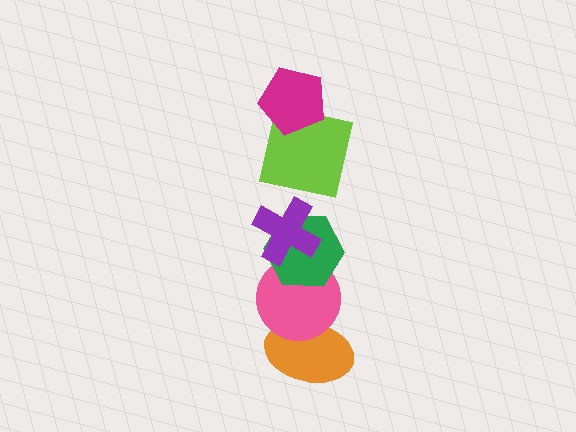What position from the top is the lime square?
The lime square is 2nd from the top.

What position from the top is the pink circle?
The pink circle is 5th from the top.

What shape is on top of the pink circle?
The green hexagon is on top of the pink circle.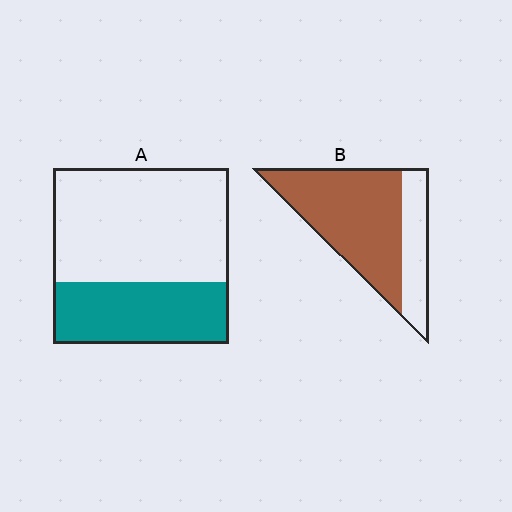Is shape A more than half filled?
No.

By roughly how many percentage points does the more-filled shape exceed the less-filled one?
By roughly 35 percentage points (B over A).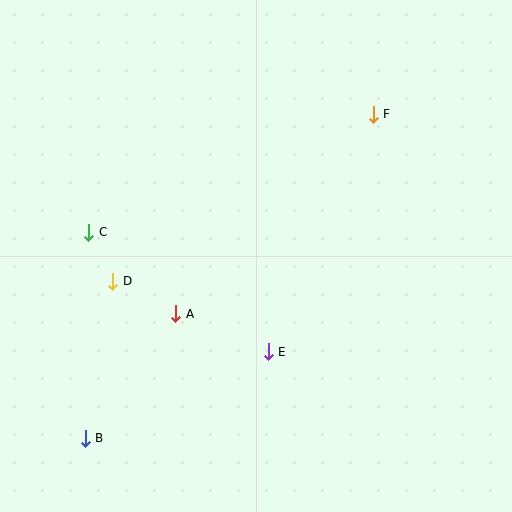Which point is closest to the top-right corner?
Point F is closest to the top-right corner.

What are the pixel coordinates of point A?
Point A is at (176, 314).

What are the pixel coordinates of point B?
Point B is at (85, 438).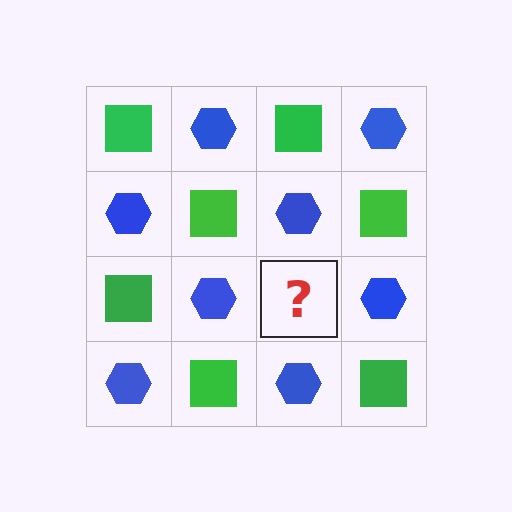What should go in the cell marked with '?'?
The missing cell should contain a green square.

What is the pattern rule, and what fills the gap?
The rule is that it alternates green square and blue hexagon in a checkerboard pattern. The gap should be filled with a green square.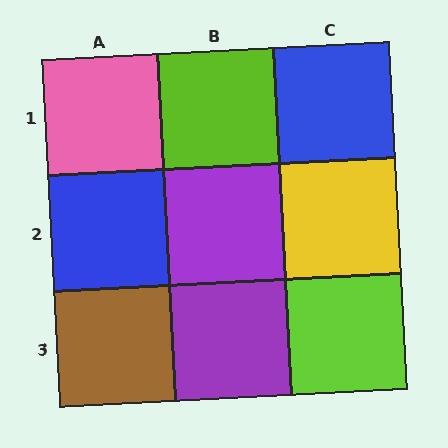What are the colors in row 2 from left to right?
Blue, purple, yellow.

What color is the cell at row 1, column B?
Lime.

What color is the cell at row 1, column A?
Pink.